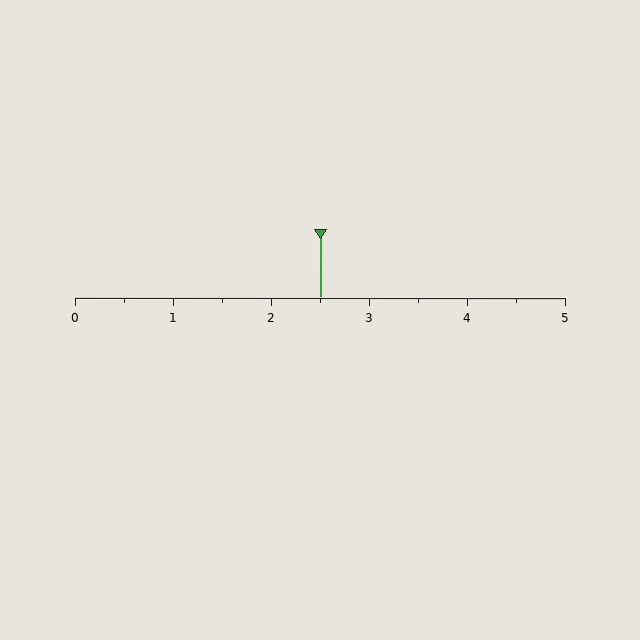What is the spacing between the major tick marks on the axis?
The major ticks are spaced 1 apart.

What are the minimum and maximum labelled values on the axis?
The axis runs from 0 to 5.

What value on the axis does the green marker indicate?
The marker indicates approximately 2.5.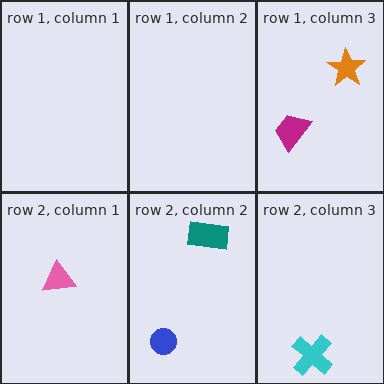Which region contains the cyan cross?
The row 2, column 3 region.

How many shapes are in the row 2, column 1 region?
1.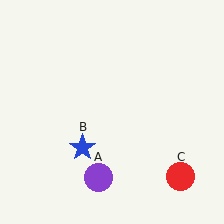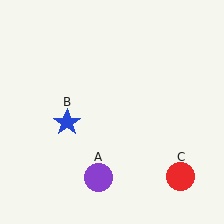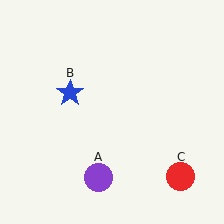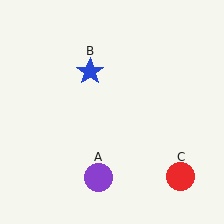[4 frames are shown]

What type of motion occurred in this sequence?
The blue star (object B) rotated clockwise around the center of the scene.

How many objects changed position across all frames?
1 object changed position: blue star (object B).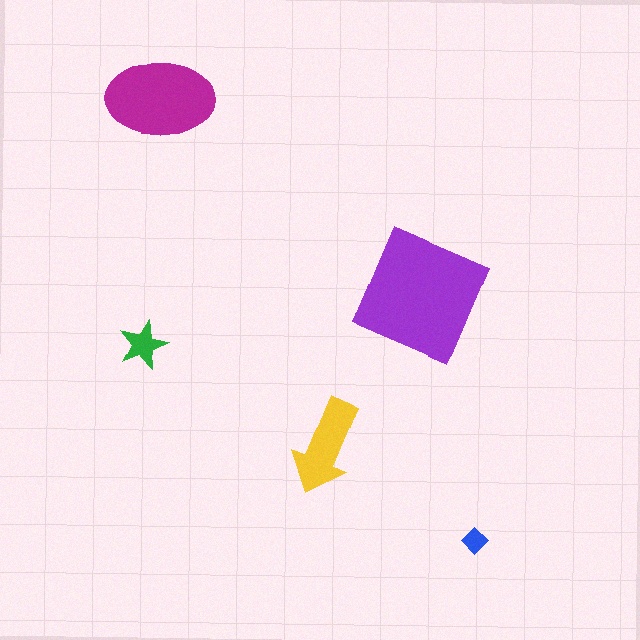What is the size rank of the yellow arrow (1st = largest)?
3rd.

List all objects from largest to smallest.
The purple square, the magenta ellipse, the yellow arrow, the green star, the blue diamond.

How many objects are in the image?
There are 5 objects in the image.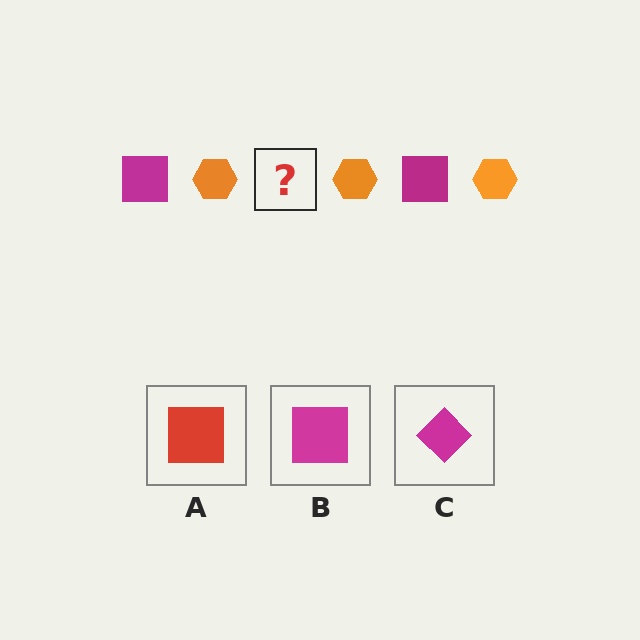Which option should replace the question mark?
Option B.